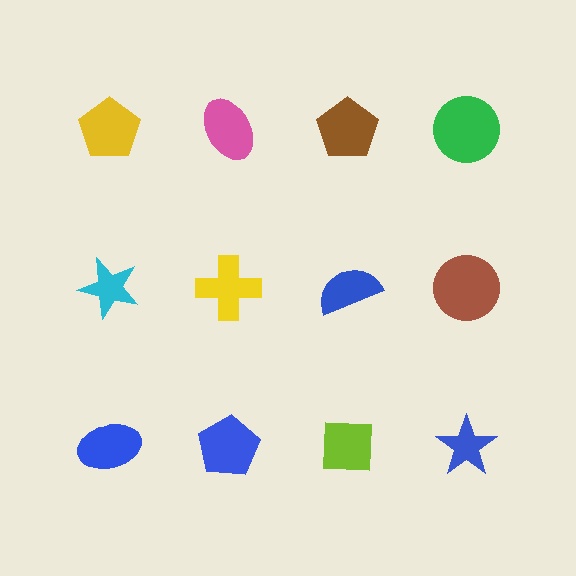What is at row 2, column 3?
A blue semicircle.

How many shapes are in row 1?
4 shapes.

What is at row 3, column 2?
A blue pentagon.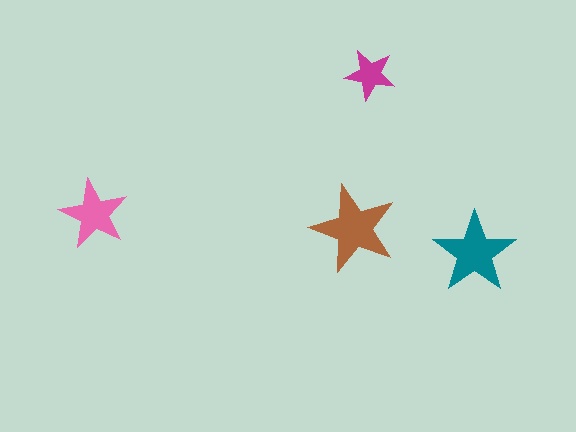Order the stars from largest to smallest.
the brown one, the teal one, the pink one, the magenta one.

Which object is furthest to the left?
The pink star is leftmost.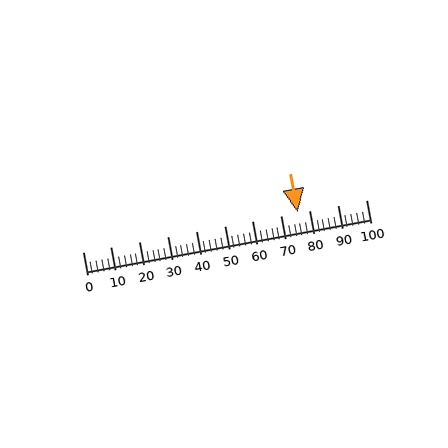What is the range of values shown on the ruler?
The ruler shows values from 0 to 100.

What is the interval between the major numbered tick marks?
The major tick marks are spaced 10 units apart.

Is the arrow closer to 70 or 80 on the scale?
The arrow is closer to 80.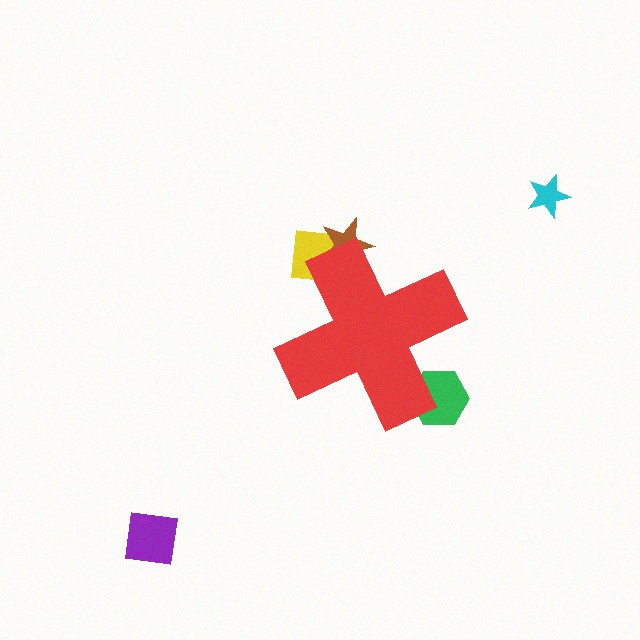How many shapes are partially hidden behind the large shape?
3 shapes are partially hidden.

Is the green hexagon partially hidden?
Yes, the green hexagon is partially hidden behind the red cross.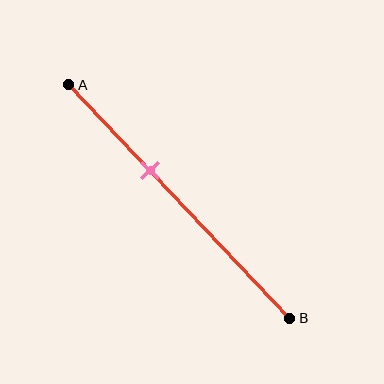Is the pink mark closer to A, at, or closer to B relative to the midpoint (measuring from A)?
The pink mark is closer to point A than the midpoint of segment AB.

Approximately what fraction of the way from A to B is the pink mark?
The pink mark is approximately 35% of the way from A to B.